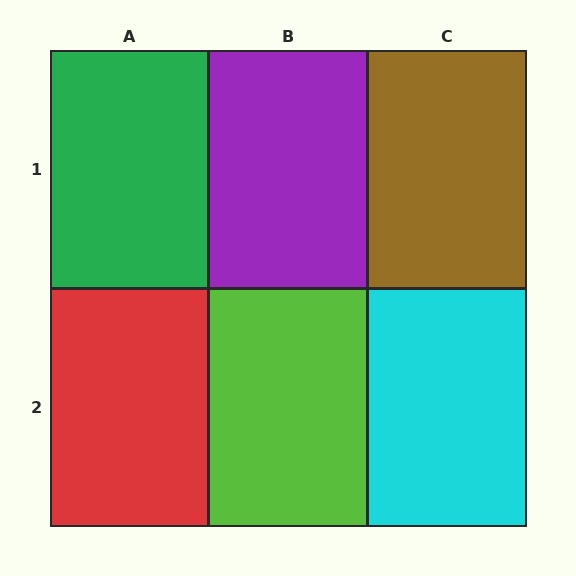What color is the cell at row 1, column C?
Brown.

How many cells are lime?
1 cell is lime.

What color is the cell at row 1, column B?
Purple.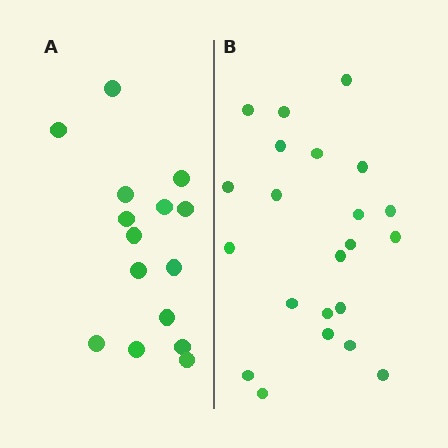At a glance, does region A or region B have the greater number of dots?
Region B (the right region) has more dots.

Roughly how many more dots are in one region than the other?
Region B has roughly 8 or so more dots than region A.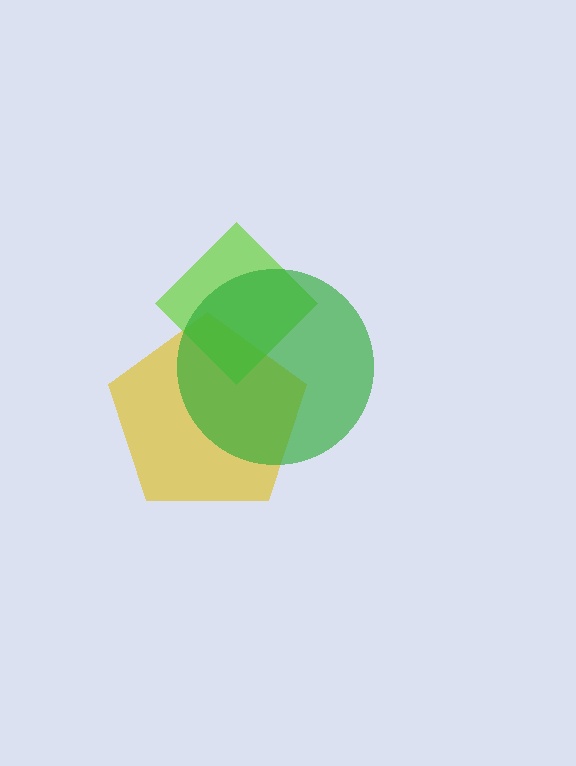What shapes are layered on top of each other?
The layered shapes are: a yellow pentagon, a lime diamond, a green circle.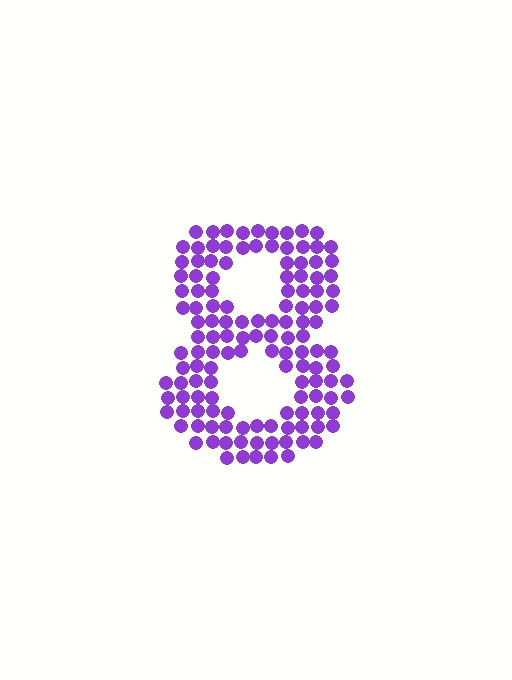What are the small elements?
The small elements are circles.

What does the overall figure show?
The overall figure shows the digit 8.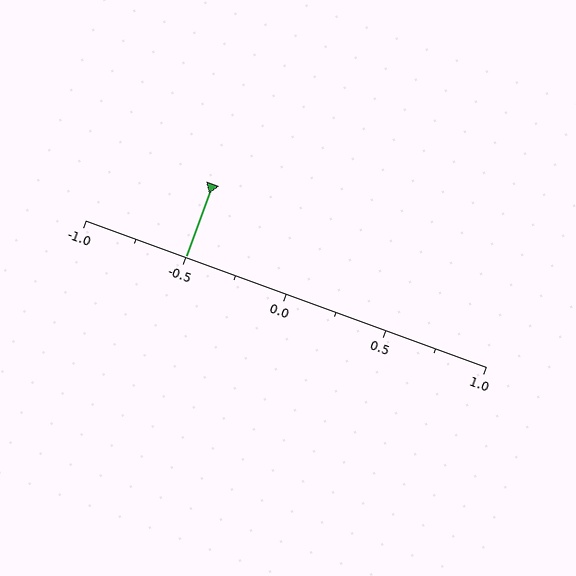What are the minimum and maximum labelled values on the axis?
The axis runs from -1.0 to 1.0.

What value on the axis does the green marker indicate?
The marker indicates approximately -0.5.